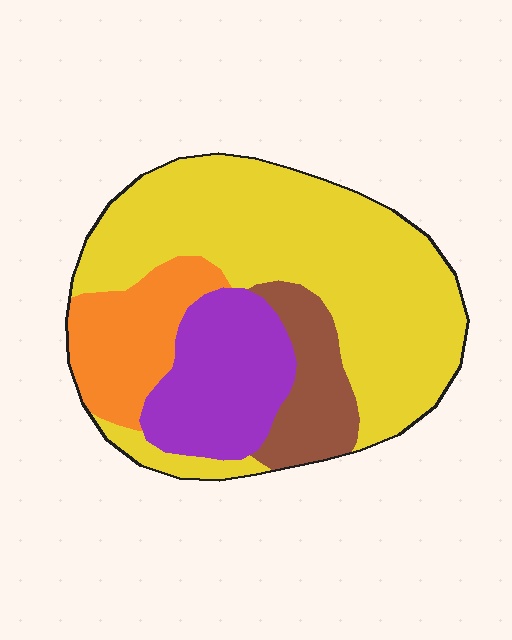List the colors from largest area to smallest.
From largest to smallest: yellow, purple, orange, brown.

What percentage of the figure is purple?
Purple covers around 20% of the figure.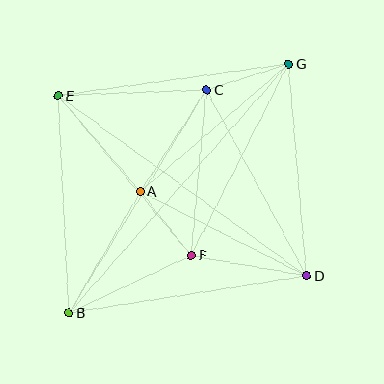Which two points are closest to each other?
Points A and F are closest to each other.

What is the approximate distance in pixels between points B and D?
The distance between B and D is approximately 241 pixels.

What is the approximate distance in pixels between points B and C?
The distance between B and C is approximately 261 pixels.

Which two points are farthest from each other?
Points B and G are farthest from each other.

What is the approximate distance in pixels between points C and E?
The distance between C and E is approximately 148 pixels.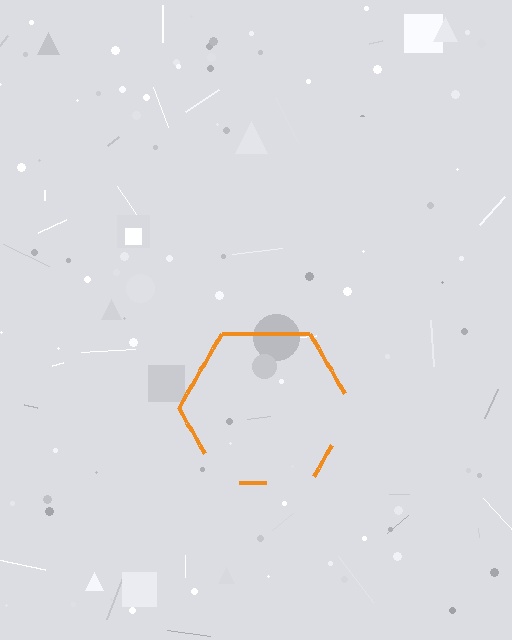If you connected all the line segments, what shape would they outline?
They would outline a hexagon.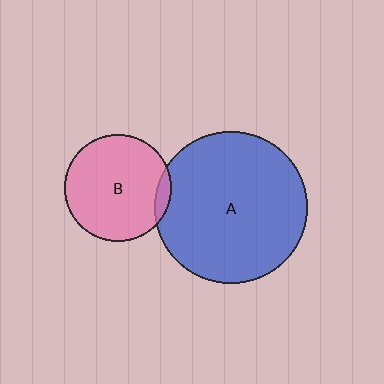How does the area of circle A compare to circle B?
Approximately 2.0 times.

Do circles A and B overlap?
Yes.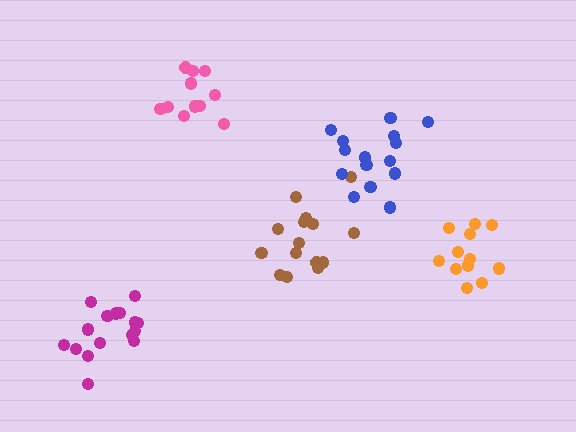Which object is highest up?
The pink cluster is topmost.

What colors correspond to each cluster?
The clusters are colored: pink, brown, orange, blue, magenta.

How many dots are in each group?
Group 1: 11 dots, Group 2: 15 dots, Group 3: 12 dots, Group 4: 15 dots, Group 5: 17 dots (70 total).